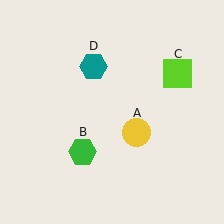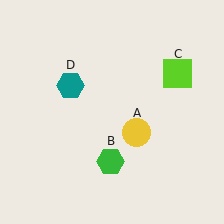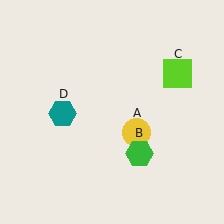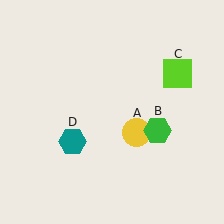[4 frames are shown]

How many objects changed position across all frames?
2 objects changed position: green hexagon (object B), teal hexagon (object D).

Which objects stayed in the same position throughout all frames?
Yellow circle (object A) and lime square (object C) remained stationary.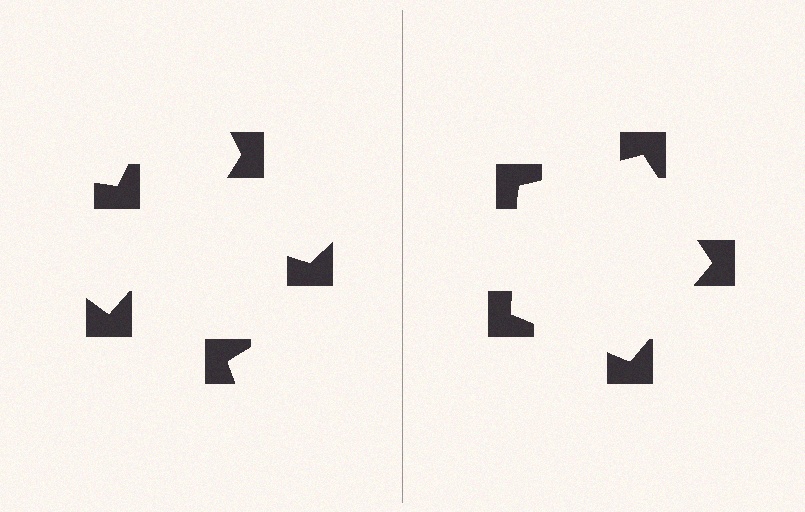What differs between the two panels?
The notched squares are positioned identically on both sides; only the wedge orientations differ. On the right they align to a pentagon; on the left they are misaligned.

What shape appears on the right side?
An illusory pentagon.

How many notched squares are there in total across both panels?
10 — 5 on each side.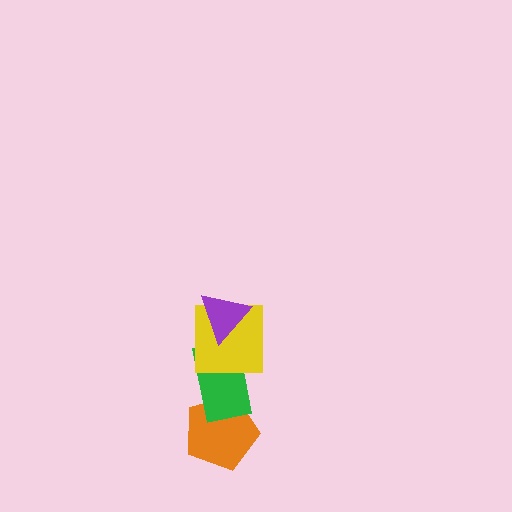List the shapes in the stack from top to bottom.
From top to bottom: the purple triangle, the yellow square, the green rectangle, the orange pentagon.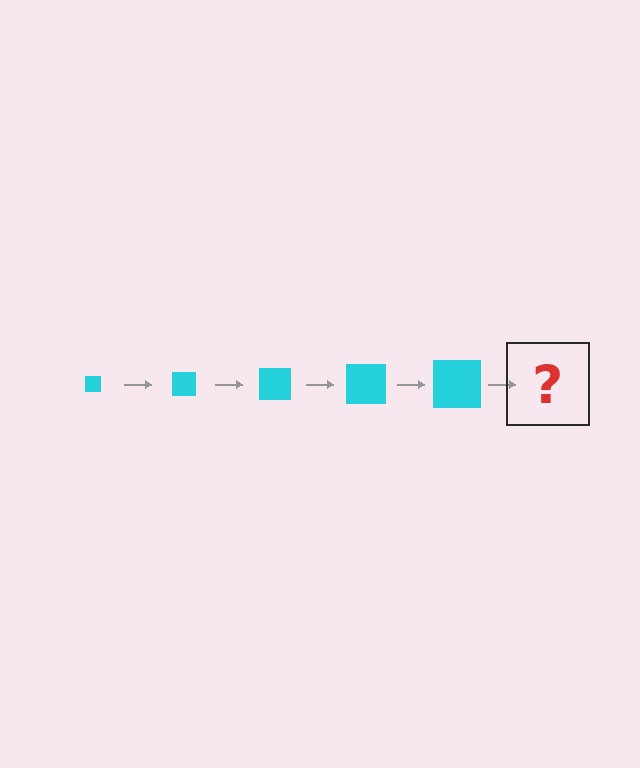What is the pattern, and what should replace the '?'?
The pattern is that the square gets progressively larger each step. The '?' should be a cyan square, larger than the previous one.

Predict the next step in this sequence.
The next step is a cyan square, larger than the previous one.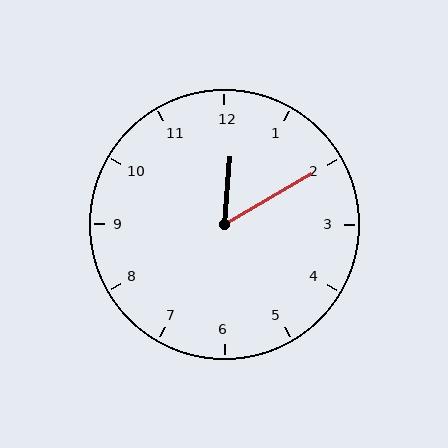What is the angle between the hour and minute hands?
Approximately 55 degrees.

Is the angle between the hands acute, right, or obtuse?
It is acute.